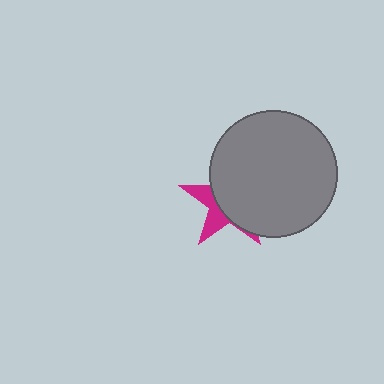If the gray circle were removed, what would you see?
You would see the complete magenta star.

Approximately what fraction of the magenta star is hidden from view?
Roughly 67% of the magenta star is hidden behind the gray circle.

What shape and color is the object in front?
The object in front is a gray circle.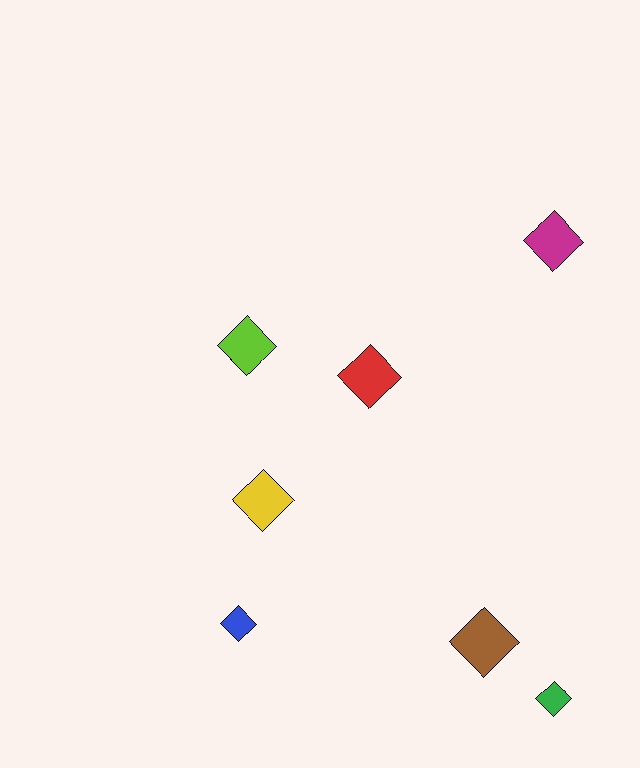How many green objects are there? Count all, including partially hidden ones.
There is 1 green object.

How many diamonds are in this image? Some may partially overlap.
There are 7 diamonds.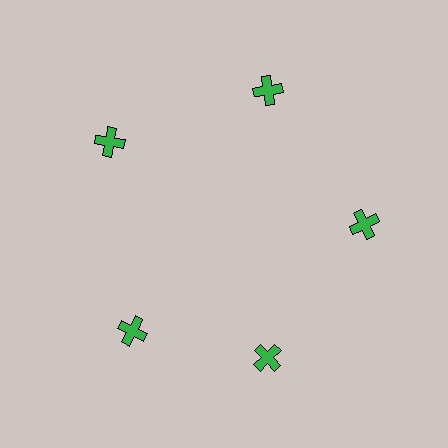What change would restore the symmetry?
The symmetry would be restored by rotating it back into even spacing with its neighbors so that all 5 crosses sit at equal angles and equal distance from the center.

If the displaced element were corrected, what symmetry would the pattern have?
It would have 5-fold rotational symmetry — the pattern would map onto itself every 72 degrees.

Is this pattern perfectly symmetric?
No. The 5 green crosses are arranged in a ring, but one element near the 8 o'clock position is rotated out of alignment along the ring, breaking the 5-fold rotational symmetry.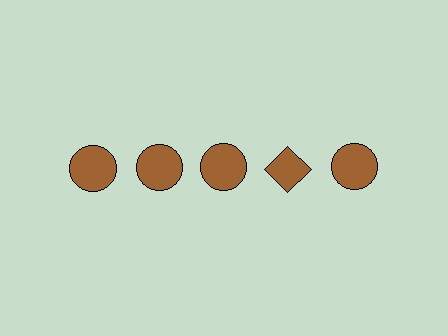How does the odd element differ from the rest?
It has a different shape: diamond instead of circle.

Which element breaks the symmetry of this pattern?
The brown diamond in the top row, second from right column breaks the symmetry. All other shapes are brown circles.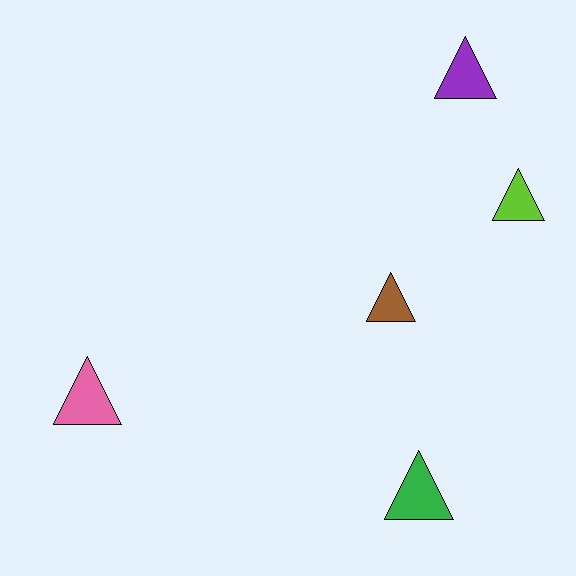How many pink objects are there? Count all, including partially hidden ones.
There is 1 pink object.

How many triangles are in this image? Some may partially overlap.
There are 5 triangles.